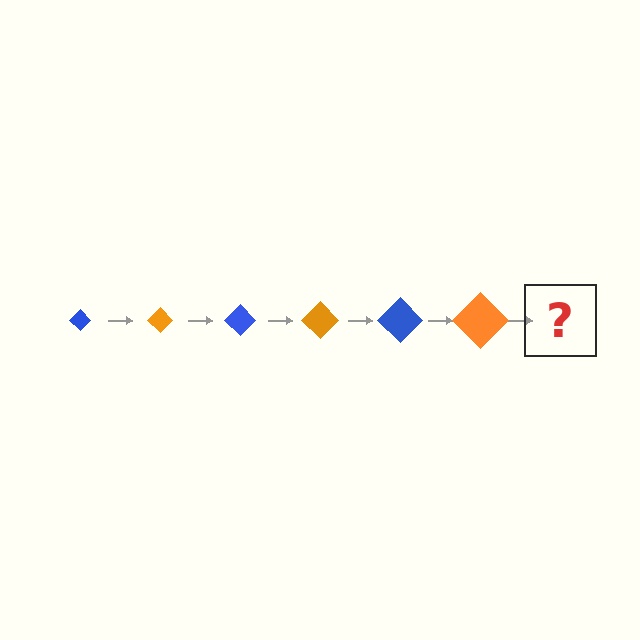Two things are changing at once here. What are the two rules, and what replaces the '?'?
The two rules are that the diamond grows larger each step and the color cycles through blue and orange. The '?' should be a blue diamond, larger than the previous one.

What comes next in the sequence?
The next element should be a blue diamond, larger than the previous one.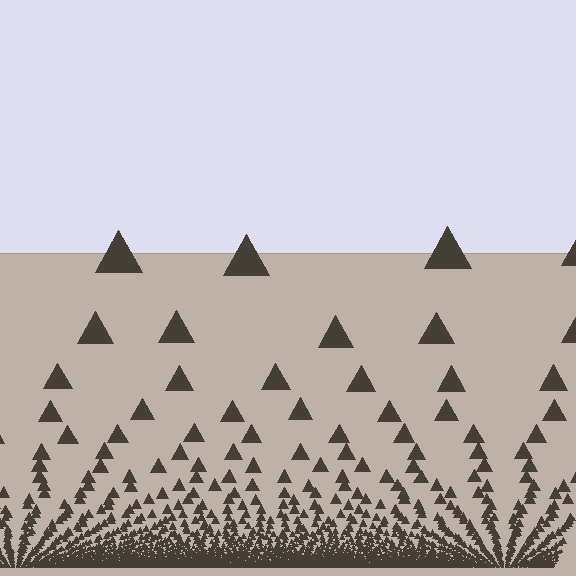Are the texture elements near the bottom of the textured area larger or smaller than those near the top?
Smaller. The gradient is inverted — elements near the bottom are smaller and denser.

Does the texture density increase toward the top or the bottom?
Density increases toward the bottom.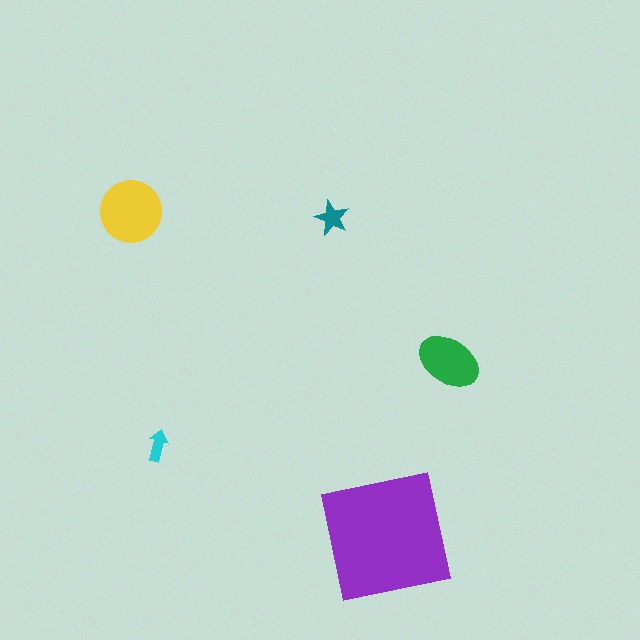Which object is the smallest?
The cyan arrow.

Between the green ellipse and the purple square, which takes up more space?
The purple square.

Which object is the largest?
The purple square.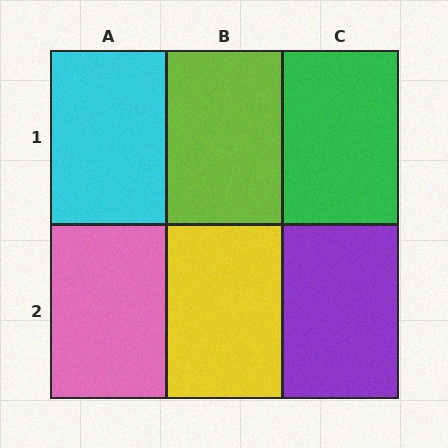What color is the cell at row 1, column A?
Cyan.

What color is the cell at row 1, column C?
Green.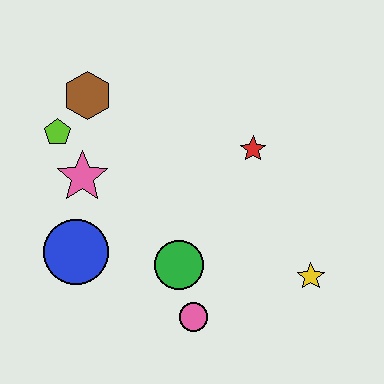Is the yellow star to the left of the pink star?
No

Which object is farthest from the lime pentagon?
The yellow star is farthest from the lime pentagon.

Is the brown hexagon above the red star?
Yes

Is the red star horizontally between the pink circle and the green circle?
No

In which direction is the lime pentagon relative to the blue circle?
The lime pentagon is above the blue circle.